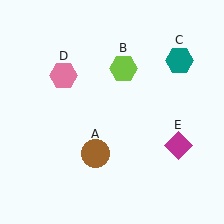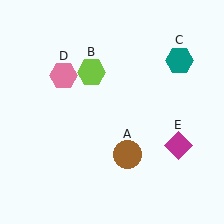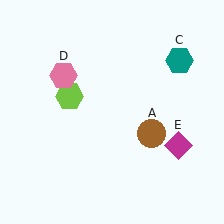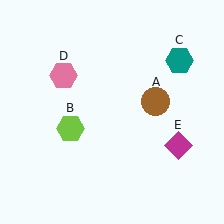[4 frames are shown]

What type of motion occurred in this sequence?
The brown circle (object A), lime hexagon (object B) rotated counterclockwise around the center of the scene.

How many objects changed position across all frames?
2 objects changed position: brown circle (object A), lime hexagon (object B).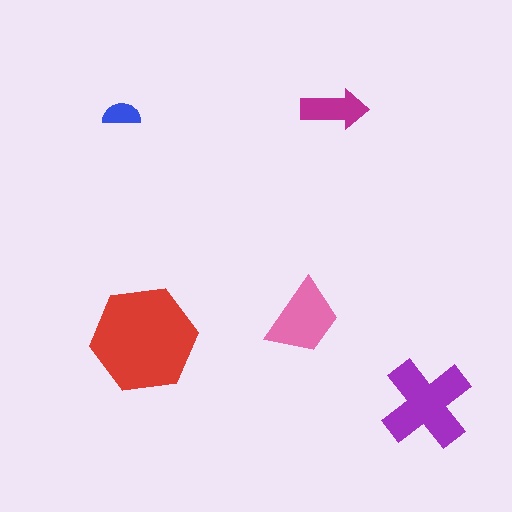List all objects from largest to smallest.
The red hexagon, the purple cross, the pink trapezoid, the magenta arrow, the blue semicircle.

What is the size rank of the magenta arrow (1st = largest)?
4th.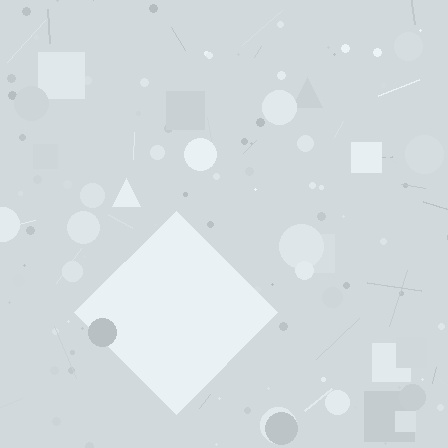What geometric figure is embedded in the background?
A diamond is embedded in the background.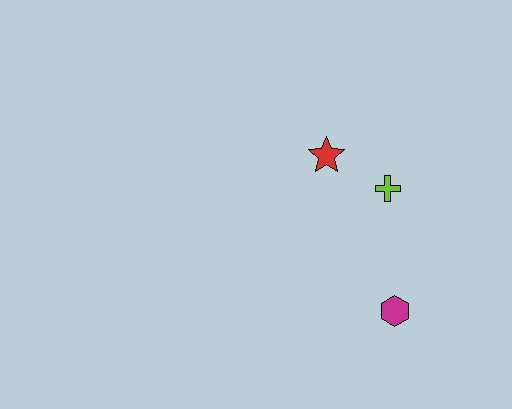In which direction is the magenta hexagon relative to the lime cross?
The magenta hexagon is below the lime cross.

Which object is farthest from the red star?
The magenta hexagon is farthest from the red star.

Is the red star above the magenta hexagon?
Yes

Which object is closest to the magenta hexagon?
The lime cross is closest to the magenta hexagon.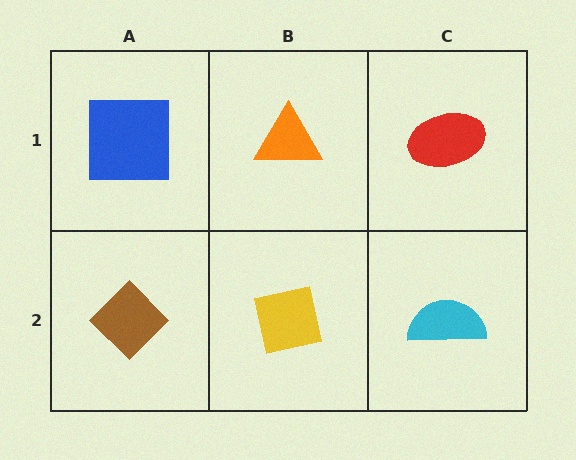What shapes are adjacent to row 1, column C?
A cyan semicircle (row 2, column C), an orange triangle (row 1, column B).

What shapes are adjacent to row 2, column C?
A red ellipse (row 1, column C), a yellow square (row 2, column B).